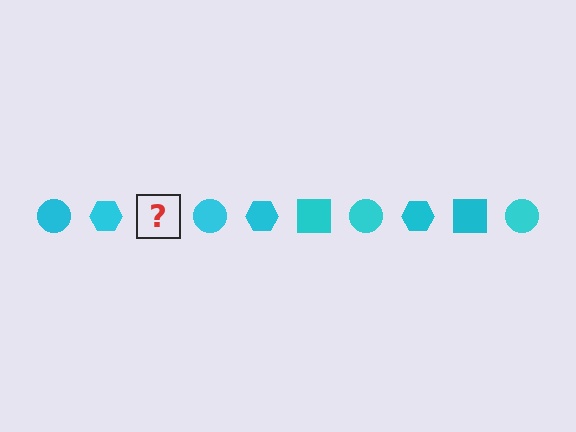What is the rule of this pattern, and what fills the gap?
The rule is that the pattern cycles through circle, hexagon, square shapes in cyan. The gap should be filled with a cyan square.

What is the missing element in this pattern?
The missing element is a cyan square.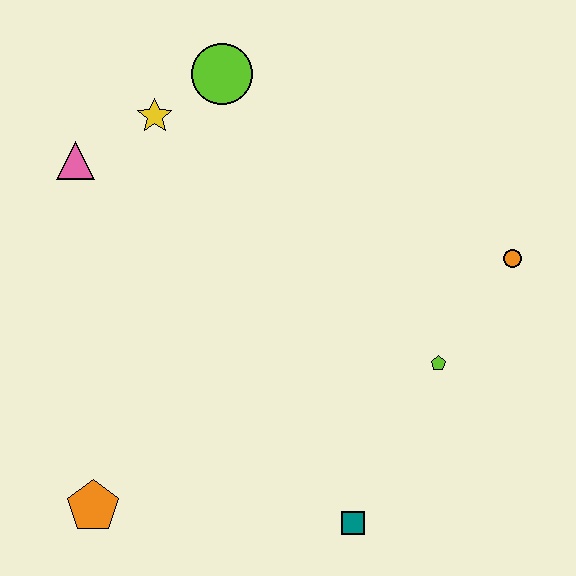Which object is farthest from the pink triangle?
The teal square is farthest from the pink triangle.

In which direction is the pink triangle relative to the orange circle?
The pink triangle is to the left of the orange circle.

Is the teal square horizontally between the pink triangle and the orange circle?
Yes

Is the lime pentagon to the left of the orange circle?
Yes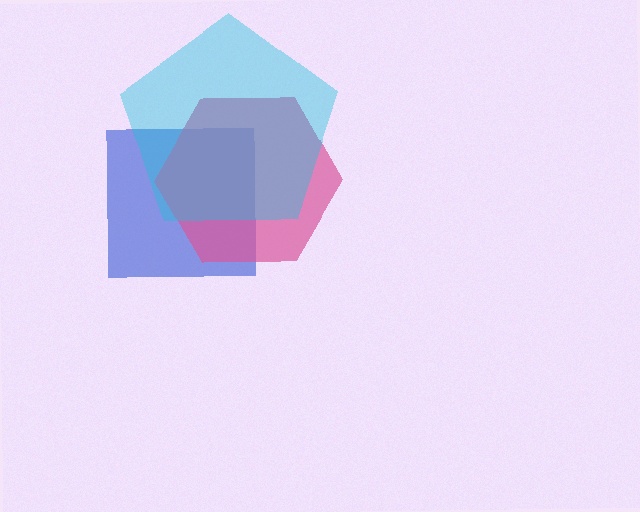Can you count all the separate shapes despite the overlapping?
Yes, there are 3 separate shapes.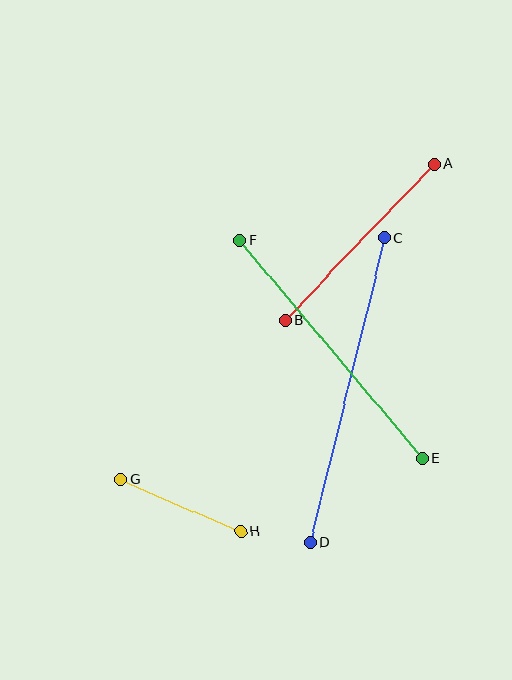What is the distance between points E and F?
The distance is approximately 284 pixels.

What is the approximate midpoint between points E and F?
The midpoint is at approximately (331, 349) pixels.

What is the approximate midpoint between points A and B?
The midpoint is at approximately (359, 242) pixels.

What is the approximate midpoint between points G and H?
The midpoint is at approximately (181, 505) pixels.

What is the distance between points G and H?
The distance is approximately 131 pixels.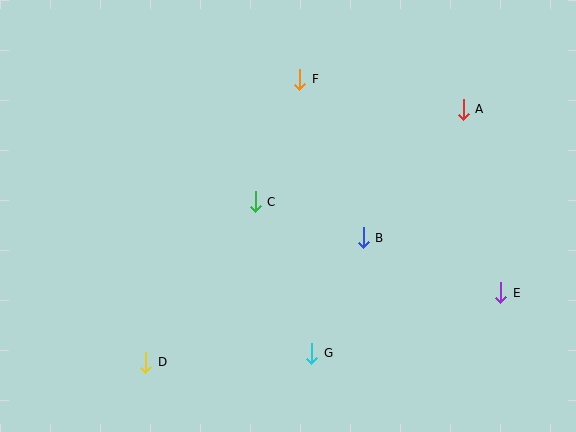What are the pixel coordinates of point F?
Point F is at (300, 79).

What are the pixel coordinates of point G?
Point G is at (312, 353).